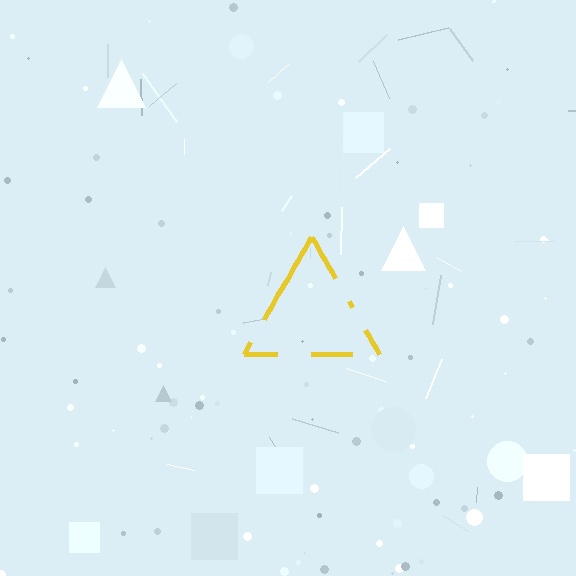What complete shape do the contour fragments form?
The contour fragments form a triangle.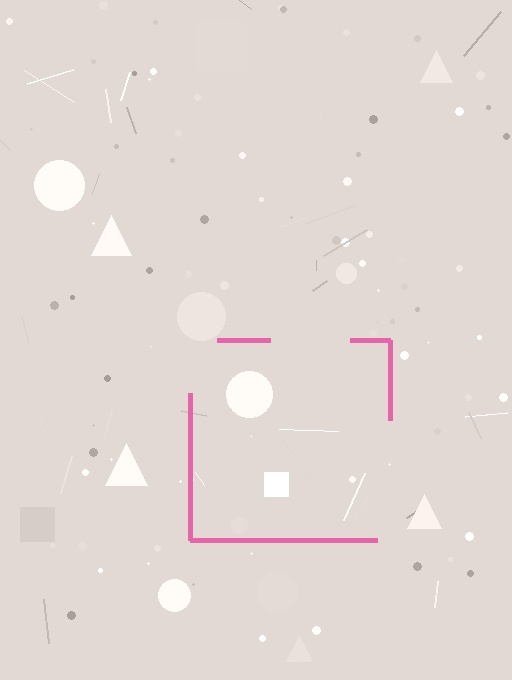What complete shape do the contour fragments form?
The contour fragments form a square.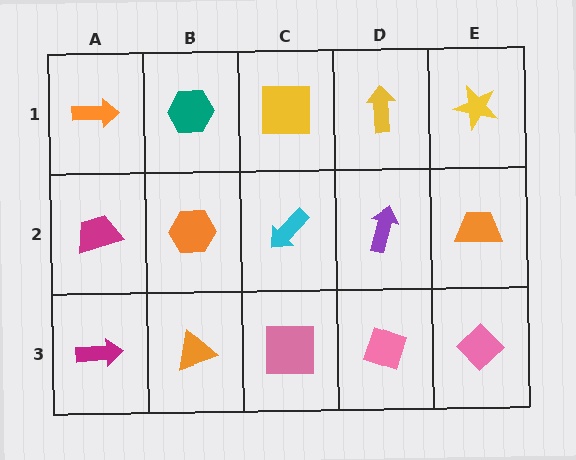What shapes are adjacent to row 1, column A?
A magenta trapezoid (row 2, column A), a teal hexagon (row 1, column B).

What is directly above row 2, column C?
A yellow square.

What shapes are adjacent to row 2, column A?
An orange arrow (row 1, column A), a magenta arrow (row 3, column A), an orange hexagon (row 2, column B).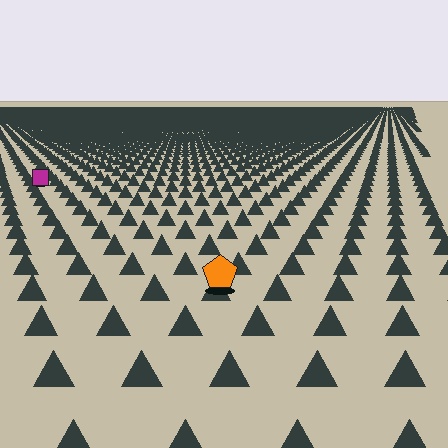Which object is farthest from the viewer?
The magenta square is farthest from the viewer. It appears smaller and the ground texture around it is denser.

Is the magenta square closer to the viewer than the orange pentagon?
No. The orange pentagon is closer — you can tell from the texture gradient: the ground texture is coarser near it.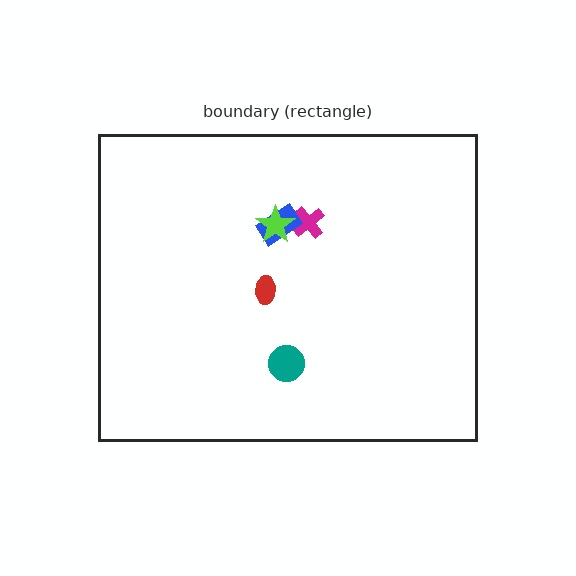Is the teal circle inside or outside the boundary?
Inside.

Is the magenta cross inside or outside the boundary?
Inside.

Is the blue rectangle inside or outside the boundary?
Inside.